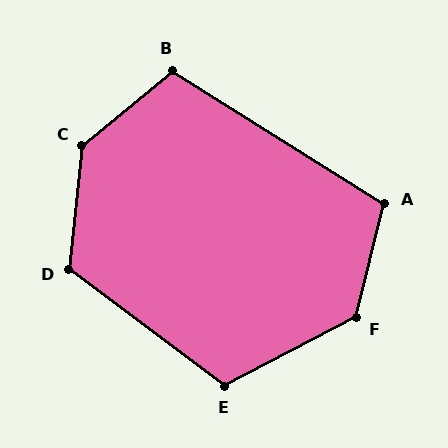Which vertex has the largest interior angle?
C, at approximately 136 degrees.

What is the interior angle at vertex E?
Approximately 116 degrees (obtuse).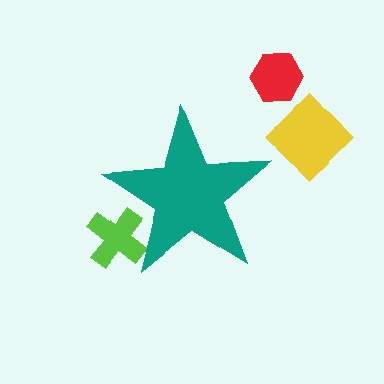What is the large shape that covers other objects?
A teal star.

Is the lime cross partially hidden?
Yes, the lime cross is partially hidden behind the teal star.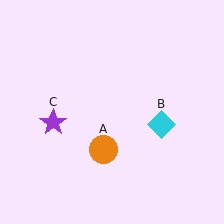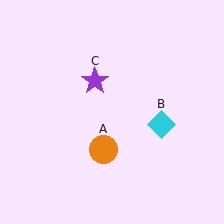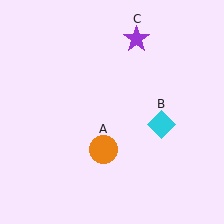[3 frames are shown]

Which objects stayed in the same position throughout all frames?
Orange circle (object A) and cyan diamond (object B) remained stationary.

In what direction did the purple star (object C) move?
The purple star (object C) moved up and to the right.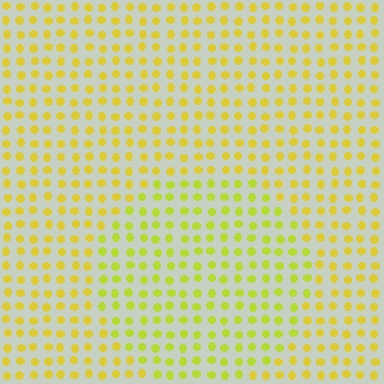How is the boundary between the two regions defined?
The boundary is defined purely by a slight shift in hue (about 20 degrees). Spacing, size, and orientation are identical on both sides.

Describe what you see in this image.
The image is filled with small yellow elements in a uniform arrangement. A circle-shaped region is visible where the elements are tinted to a slightly different hue, forming a subtle color boundary.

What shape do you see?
I see a circle.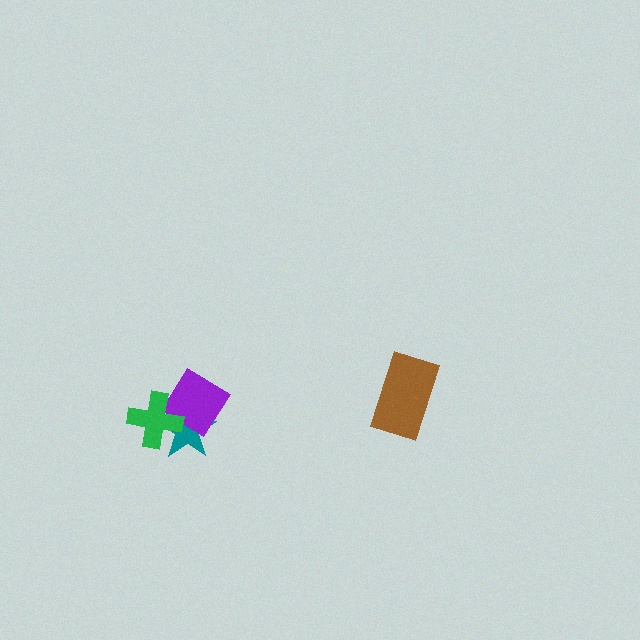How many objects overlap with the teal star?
2 objects overlap with the teal star.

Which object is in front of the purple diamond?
The green cross is in front of the purple diamond.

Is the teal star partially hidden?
Yes, it is partially covered by another shape.